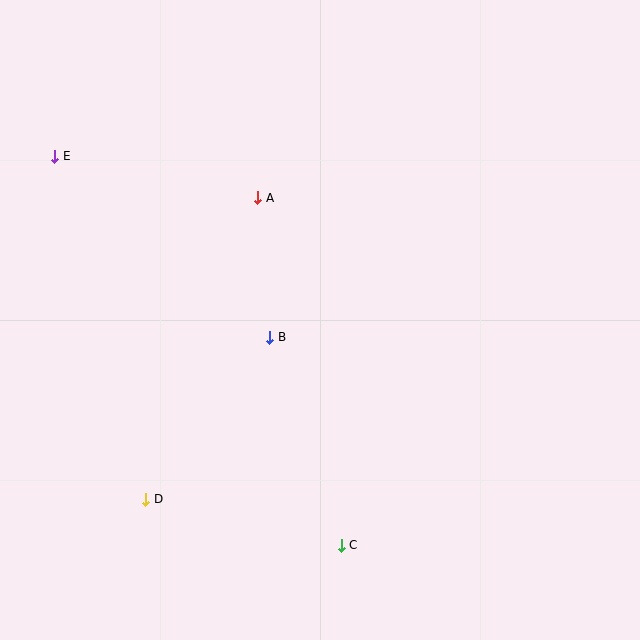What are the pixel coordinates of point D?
Point D is at (146, 499).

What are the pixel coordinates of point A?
Point A is at (258, 198).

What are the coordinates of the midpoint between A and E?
The midpoint between A and E is at (156, 177).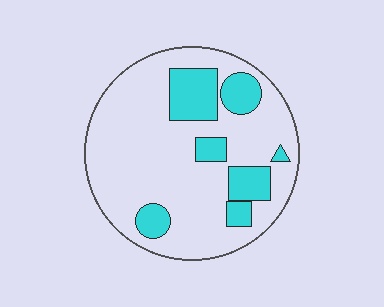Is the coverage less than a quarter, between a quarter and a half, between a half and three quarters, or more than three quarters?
Less than a quarter.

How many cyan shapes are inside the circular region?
7.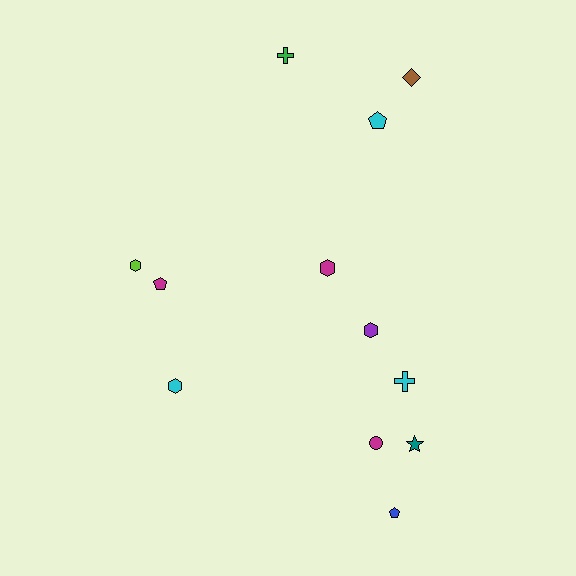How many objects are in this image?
There are 12 objects.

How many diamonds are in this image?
There is 1 diamond.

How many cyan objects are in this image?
There are 3 cyan objects.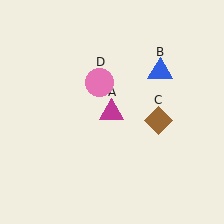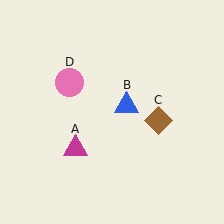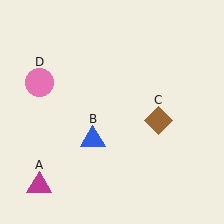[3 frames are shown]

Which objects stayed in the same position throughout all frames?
Brown diamond (object C) remained stationary.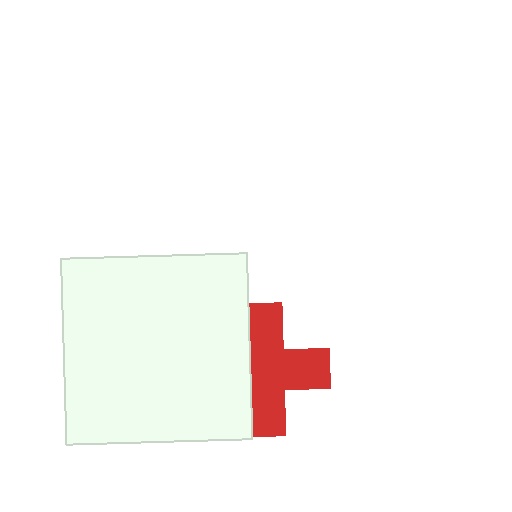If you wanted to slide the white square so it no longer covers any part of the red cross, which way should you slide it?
Slide it left — that is the most direct way to separate the two shapes.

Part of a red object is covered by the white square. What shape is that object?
It is a cross.